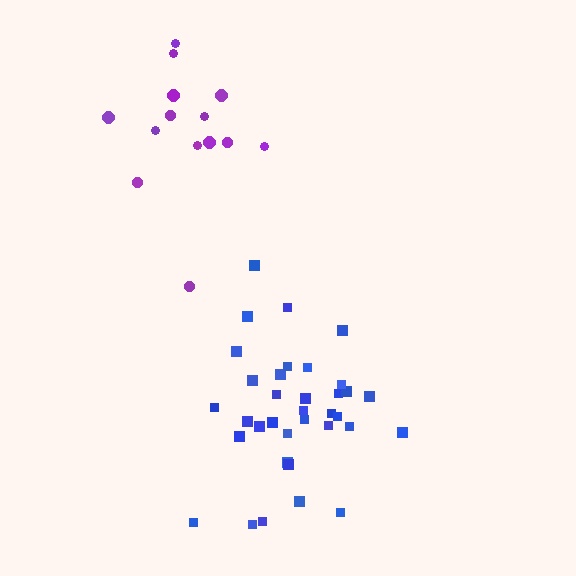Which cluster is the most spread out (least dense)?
Purple.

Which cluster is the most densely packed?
Blue.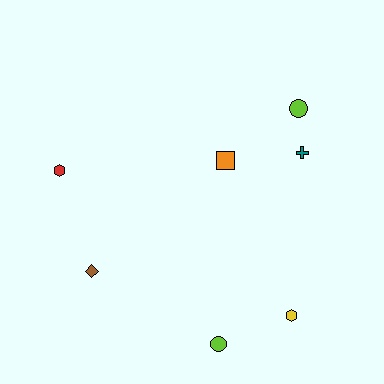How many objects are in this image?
There are 7 objects.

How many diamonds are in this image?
There is 1 diamond.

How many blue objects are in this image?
There are no blue objects.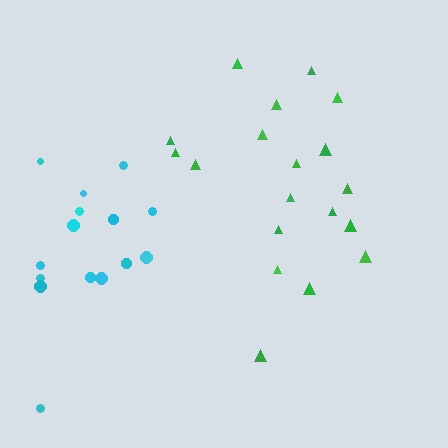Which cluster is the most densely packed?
Cyan.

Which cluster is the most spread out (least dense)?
Green.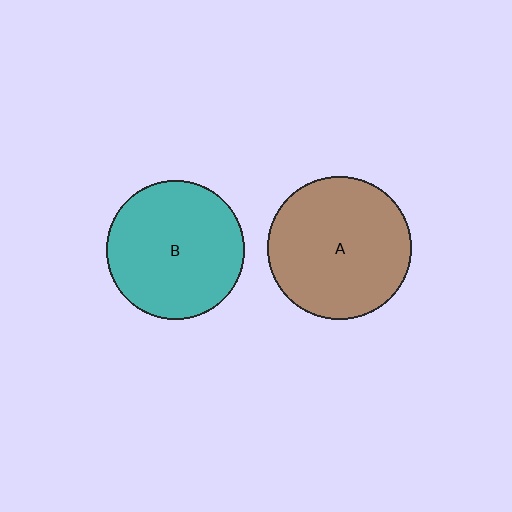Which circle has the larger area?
Circle A (brown).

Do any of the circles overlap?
No, none of the circles overlap.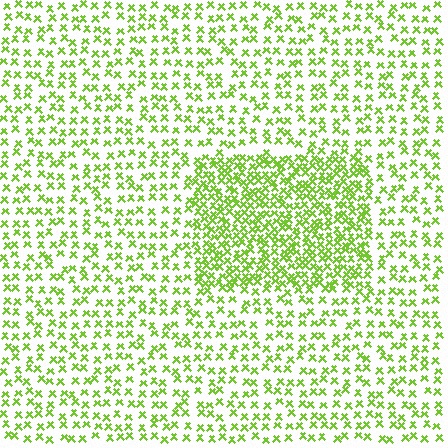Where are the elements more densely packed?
The elements are more densely packed inside the rectangle boundary.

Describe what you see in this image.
The image contains small lime elements arranged at two different densities. A rectangle-shaped region is visible where the elements are more densely packed than the surrounding area.